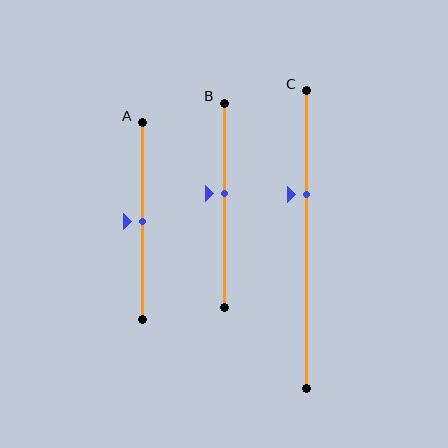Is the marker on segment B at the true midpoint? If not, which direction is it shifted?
No, the marker on segment B is shifted upward by about 6% of the segment length.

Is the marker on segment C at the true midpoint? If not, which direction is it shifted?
No, the marker on segment C is shifted upward by about 15% of the segment length.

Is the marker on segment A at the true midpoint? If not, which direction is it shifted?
Yes, the marker on segment A is at the true midpoint.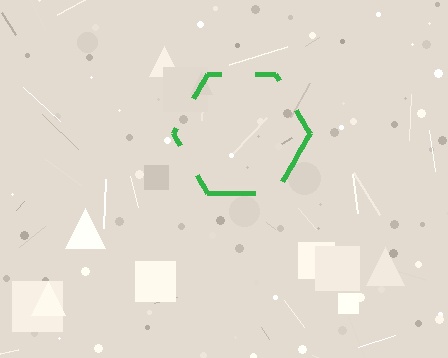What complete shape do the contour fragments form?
The contour fragments form a hexagon.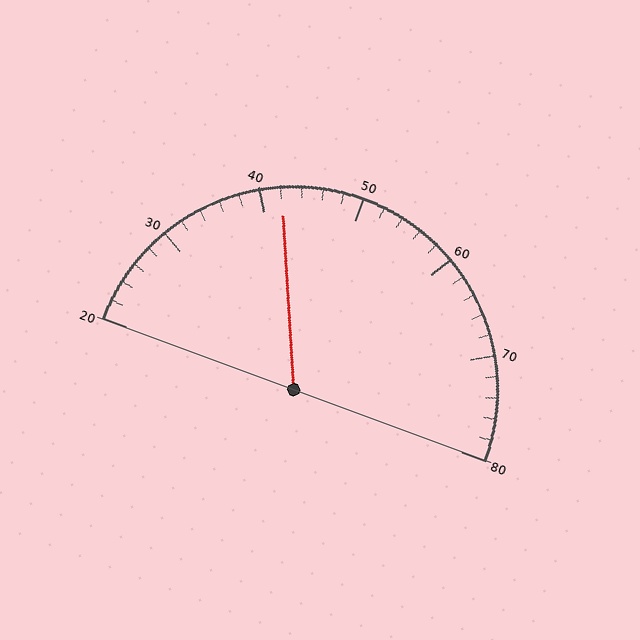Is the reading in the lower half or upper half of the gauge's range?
The reading is in the lower half of the range (20 to 80).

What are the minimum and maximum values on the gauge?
The gauge ranges from 20 to 80.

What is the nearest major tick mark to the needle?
The nearest major tick mark is 40.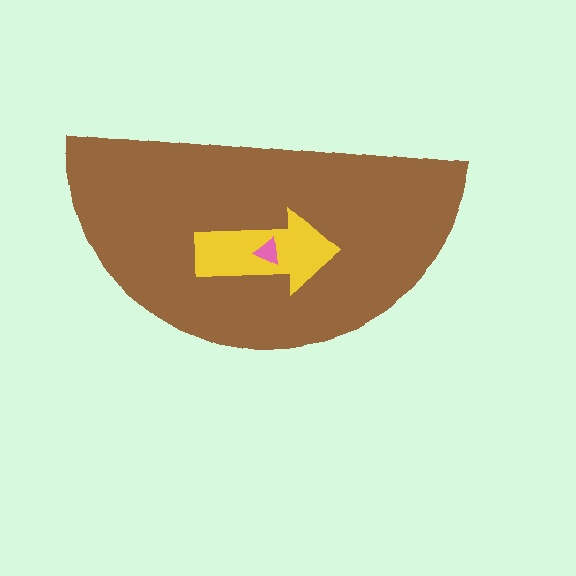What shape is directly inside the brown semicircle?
The yellow arrow.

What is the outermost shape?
The brown semicircle.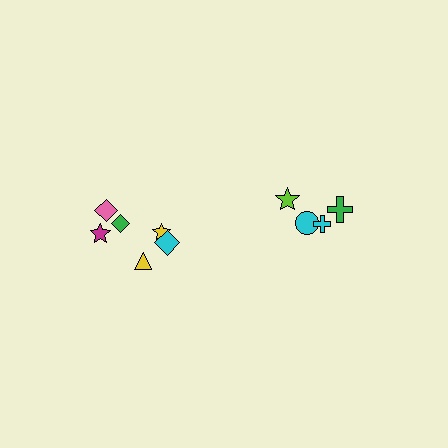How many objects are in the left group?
There are 6 objects.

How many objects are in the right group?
There are 4 objects.